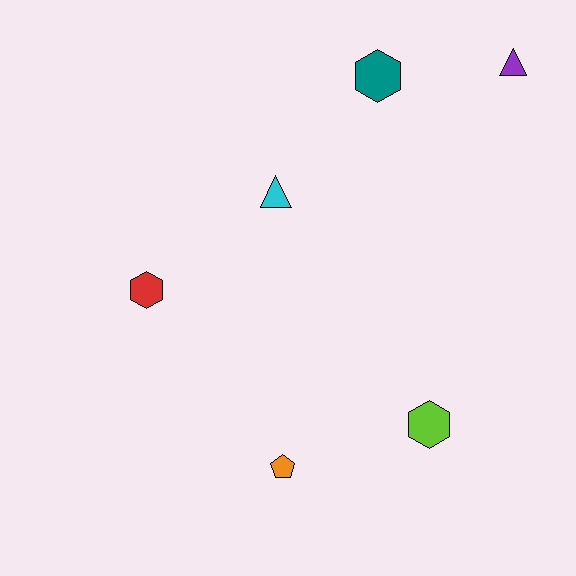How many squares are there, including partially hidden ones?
There are no squares.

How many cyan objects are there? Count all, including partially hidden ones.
There is 1 cyan object.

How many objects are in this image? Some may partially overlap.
There are 6 objects.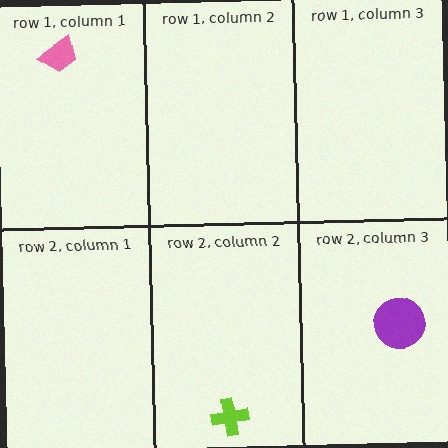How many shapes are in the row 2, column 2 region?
1.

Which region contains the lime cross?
The row 2, column 2 region.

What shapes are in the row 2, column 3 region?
The purple circle.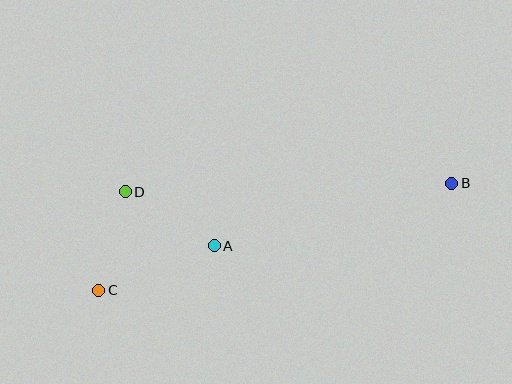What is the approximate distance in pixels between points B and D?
The distance between B and D is approximately 326 pixels.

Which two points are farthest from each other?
Points B and C are farthest from each other.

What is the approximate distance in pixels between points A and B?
The distance between A and B is approximately 246 pixels.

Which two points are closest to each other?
Points C and D are closest to each other.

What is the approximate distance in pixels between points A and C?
The distance between A and C is approximately 124 pixels.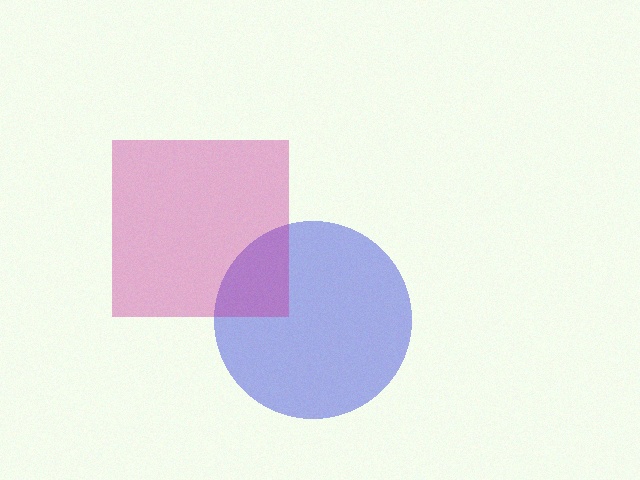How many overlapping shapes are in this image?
There are 2 overlapping shapes in the image.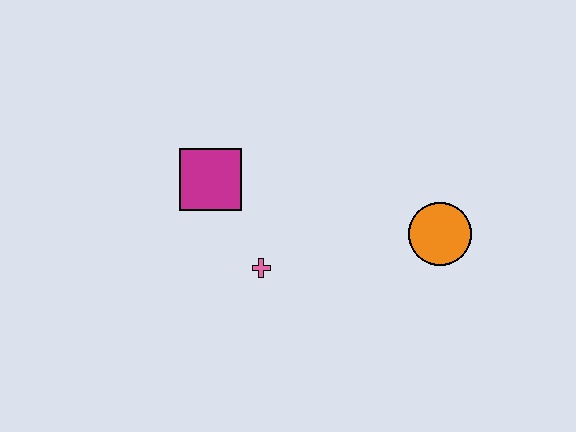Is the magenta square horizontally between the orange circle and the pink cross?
No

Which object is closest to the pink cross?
The magenta square is closest to the pink cross.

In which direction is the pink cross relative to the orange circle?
The pink cross is to the left of the orange circle.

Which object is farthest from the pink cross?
The orange circle is farthest from the pink cross.